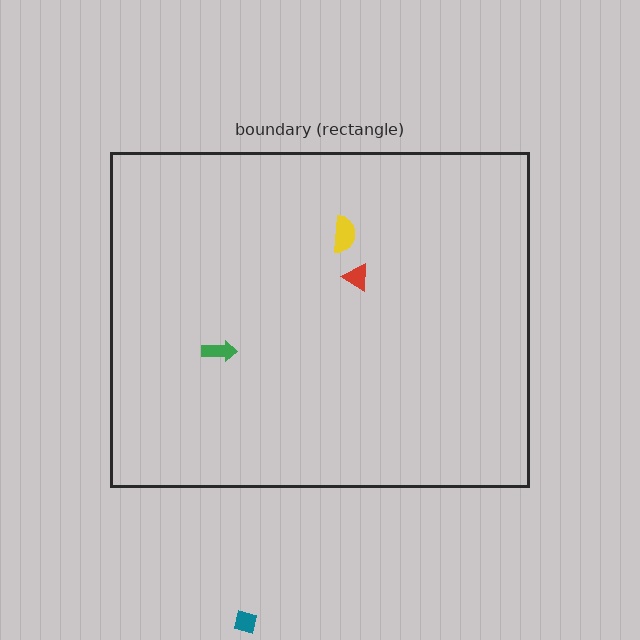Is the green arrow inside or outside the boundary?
Inside.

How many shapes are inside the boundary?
3 inside, 1 outside.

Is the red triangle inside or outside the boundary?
Inside.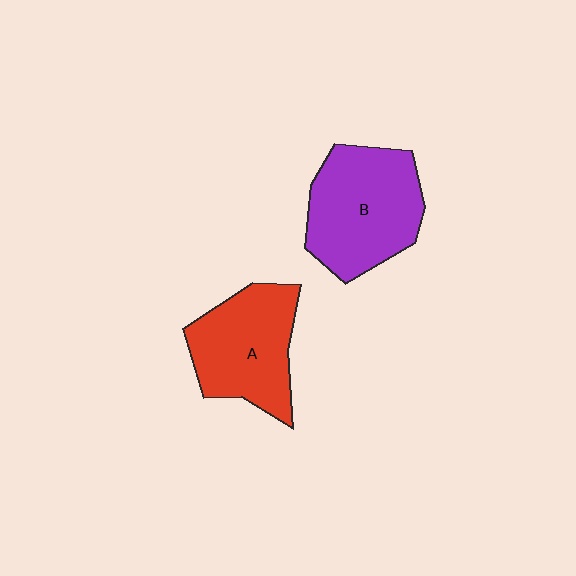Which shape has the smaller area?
Shape A (red).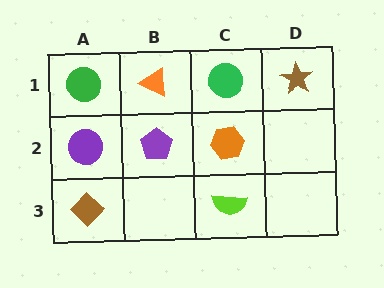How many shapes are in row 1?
4 shapes.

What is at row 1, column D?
A brown star.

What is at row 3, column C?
A lime semicircle.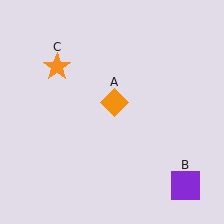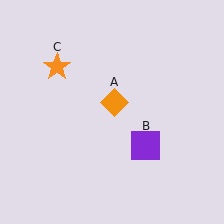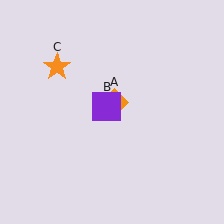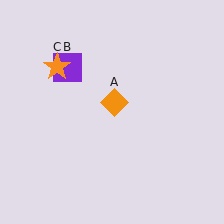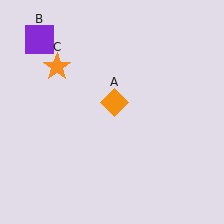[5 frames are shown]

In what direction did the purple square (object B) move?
The purple square (object B) moved up and to the left.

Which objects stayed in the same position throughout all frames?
Orange diamond (object A) and orange star (object C) remained stationary.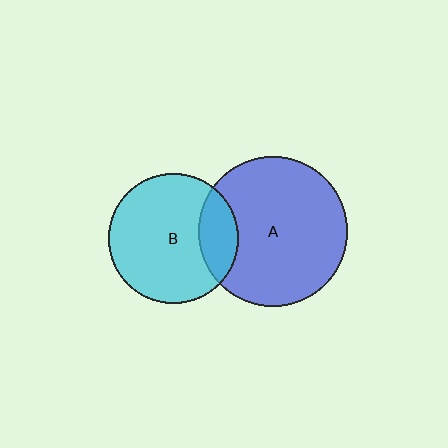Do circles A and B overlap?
Yes.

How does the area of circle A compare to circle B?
Approximately 1.3 times.